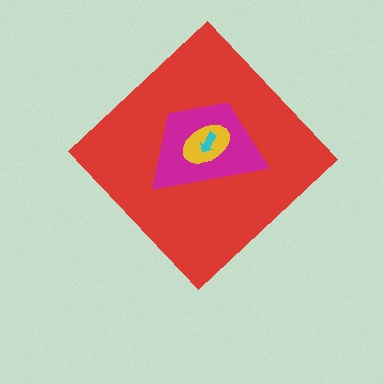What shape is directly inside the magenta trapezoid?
The yellow ellipse.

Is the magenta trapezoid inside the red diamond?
Yes.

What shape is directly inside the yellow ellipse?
The cyan arrow.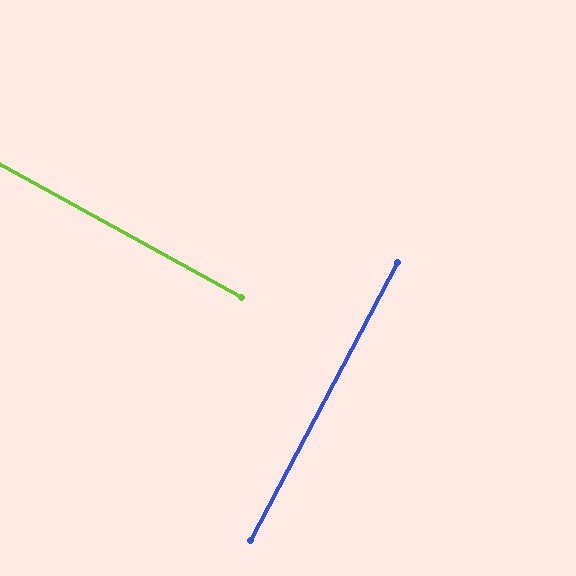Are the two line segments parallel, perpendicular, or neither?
Perpendicular — they meet at approximately 89°.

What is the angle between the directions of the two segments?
Approximately 89 degrees.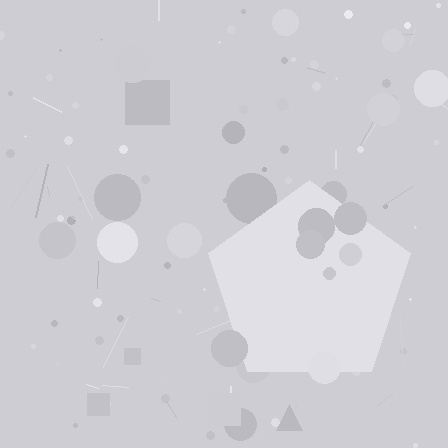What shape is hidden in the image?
A pentagon is hidden in the image.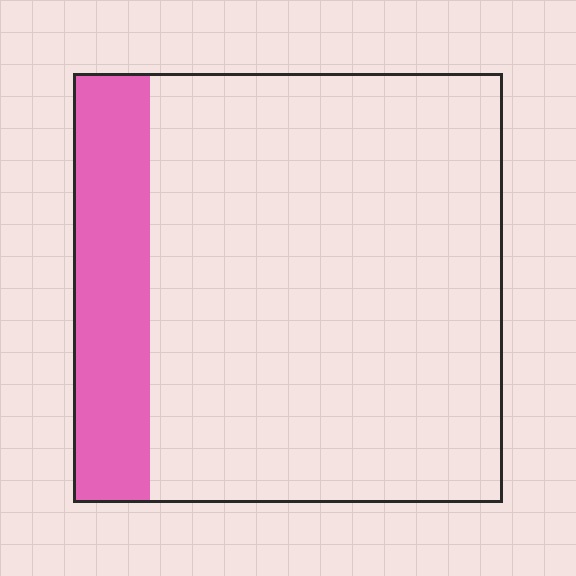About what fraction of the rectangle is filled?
About one sixth (1/6).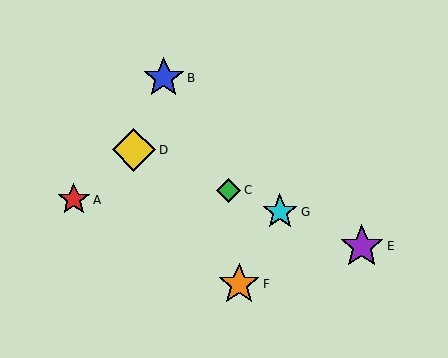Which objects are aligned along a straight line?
Objects C, D, E, G are aligned along a straight line.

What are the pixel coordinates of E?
Object E is at (362, 246).